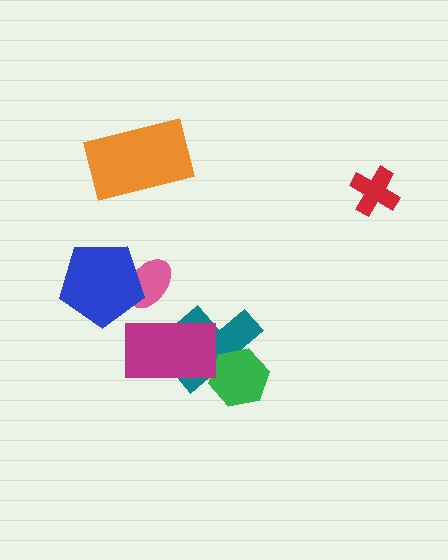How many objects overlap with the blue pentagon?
1 object overlaps with the blue pentagon.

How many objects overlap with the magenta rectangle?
1 object overlaps with the magenta rectangle.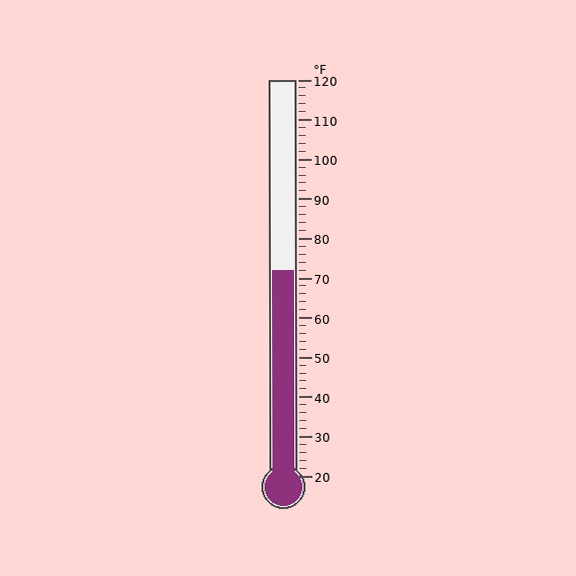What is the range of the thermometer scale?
The thermometer scale ranges from 20°F to 120°F.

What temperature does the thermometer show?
The thermometer shows approximately 72°F.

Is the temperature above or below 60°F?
The temperature is above 60°F.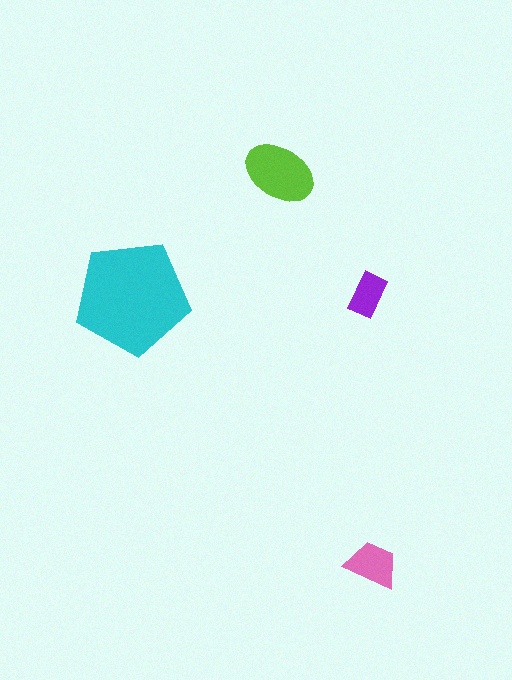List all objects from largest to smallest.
The cyan pentagon, the lime ellipse, the pink trapezoid, the purple rectangle.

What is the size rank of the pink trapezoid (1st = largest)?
3rd.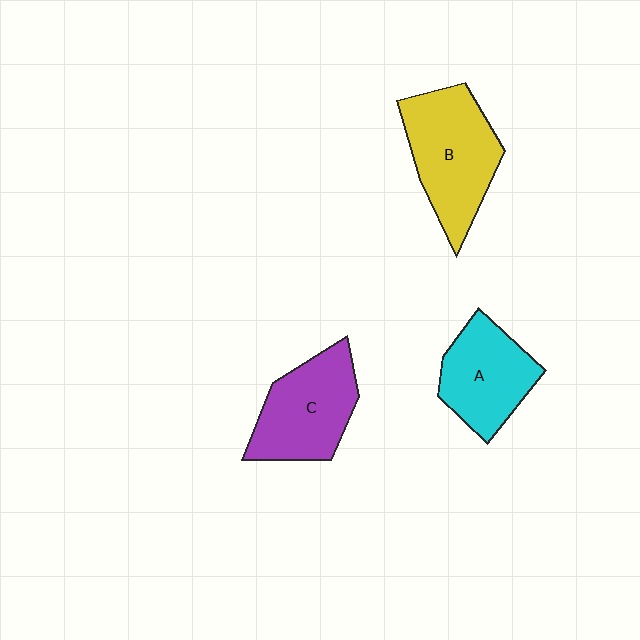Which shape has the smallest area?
Shape A (cyan).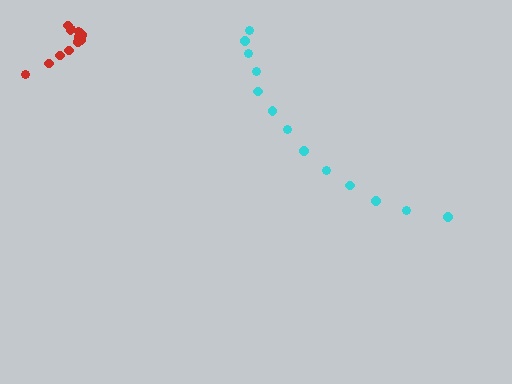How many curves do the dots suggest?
There are 2 distinct paths.